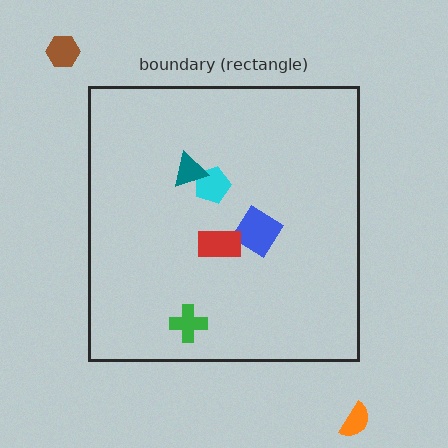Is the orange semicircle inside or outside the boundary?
Outside.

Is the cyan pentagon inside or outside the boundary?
Inside.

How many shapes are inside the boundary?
5 inside, 2 outside.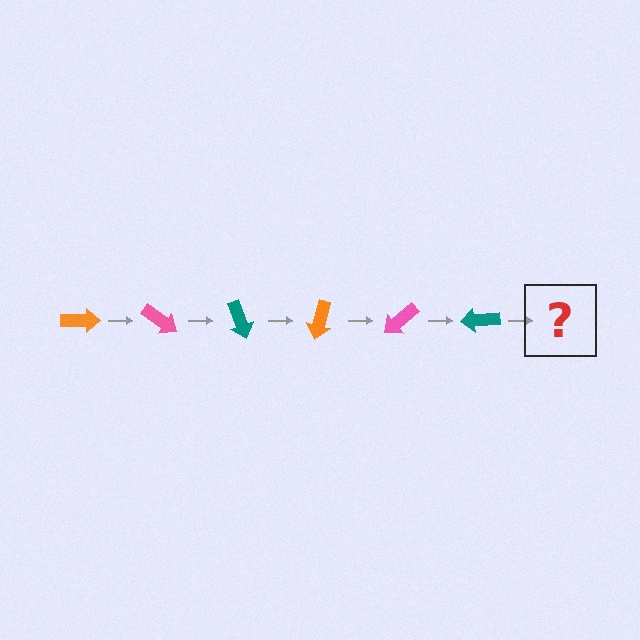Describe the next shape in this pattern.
It should be an orange arrow, rotated 210 degrees from the start.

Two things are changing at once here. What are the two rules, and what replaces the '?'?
The two rules are that it rotates 35 degrees each step and the color cycles through orange, pink, and teal. The '?' should be an orange arrow, rotated 210 degrees from the start.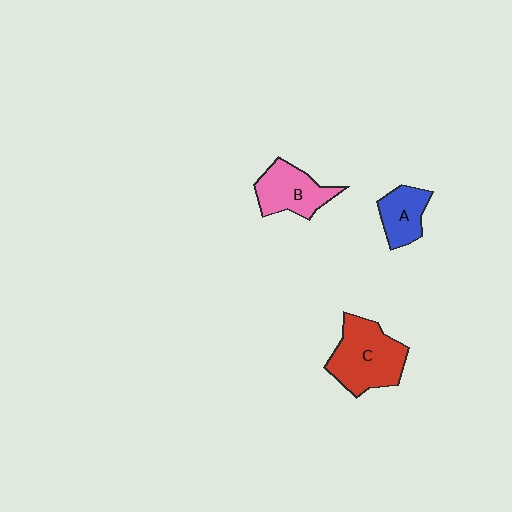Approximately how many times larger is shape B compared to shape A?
Approximately 1.3 times.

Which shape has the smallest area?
Shape A (blue).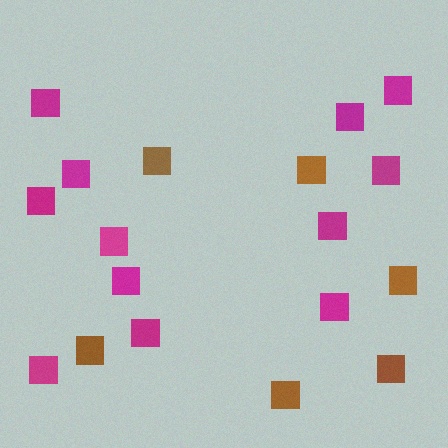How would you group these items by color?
There are 2 groups: one group of magenta squares (12) and one group of brown squares (6).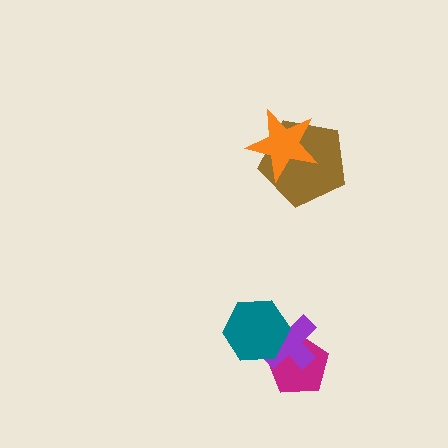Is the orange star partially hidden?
No, no other shape covers it.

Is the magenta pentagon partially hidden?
Yes, it is partially covered by another shape.